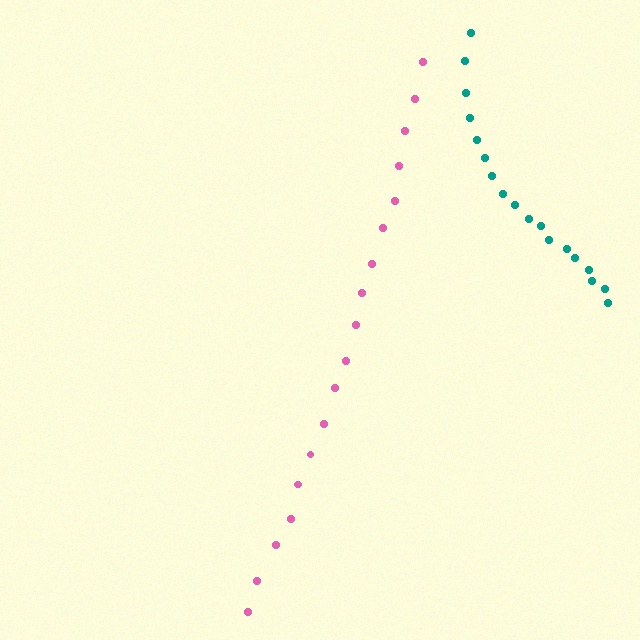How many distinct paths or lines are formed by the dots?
There are 2 distinct paths.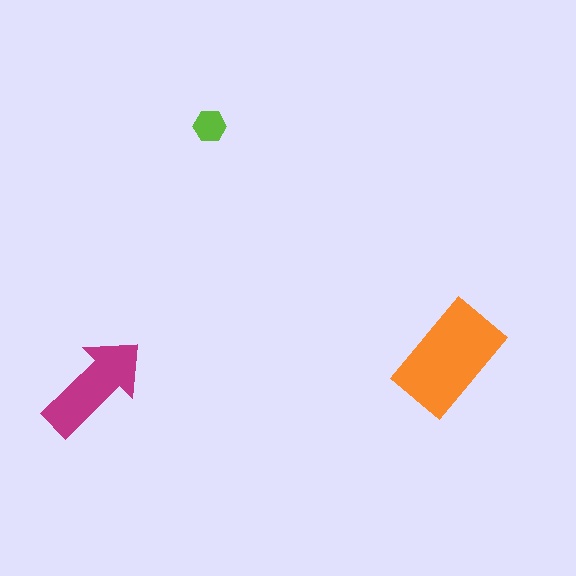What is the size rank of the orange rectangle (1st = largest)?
1st.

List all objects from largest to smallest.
The orange rectangle, the magenta arrow, the lime hexagon.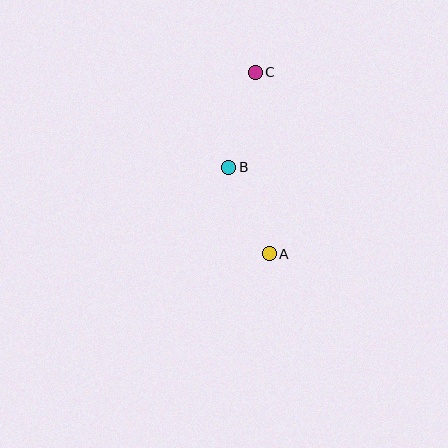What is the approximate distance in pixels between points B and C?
The distance between B and C is approximately 99 pixels.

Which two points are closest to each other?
Points A and B are closest to each other.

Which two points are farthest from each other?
Points A and C are farthest from each other.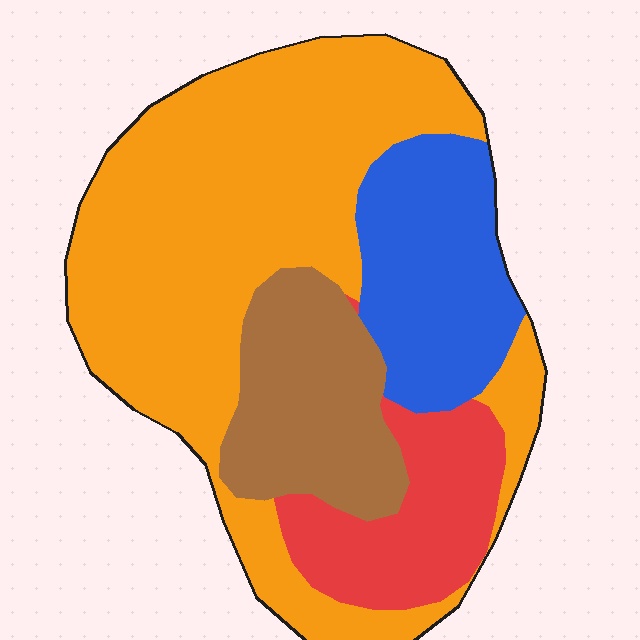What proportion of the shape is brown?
Brown covers roughly 15% of the shape.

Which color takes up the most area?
Orange, at roughly 55%.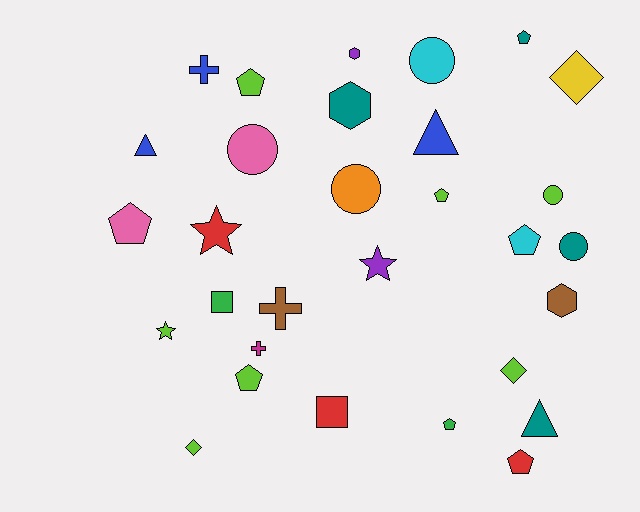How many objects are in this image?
There are 30 objects.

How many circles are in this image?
There are 5 circles.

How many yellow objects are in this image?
There is 1 yellow object.